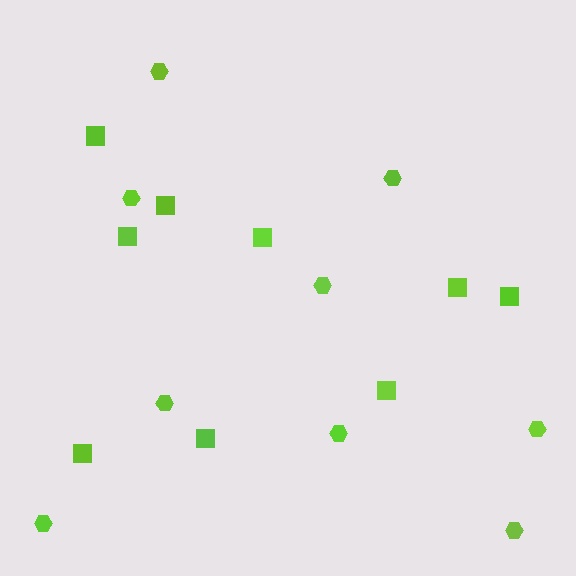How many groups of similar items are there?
There are 2 groups: one group of hexagons (9) and one group of squares (9).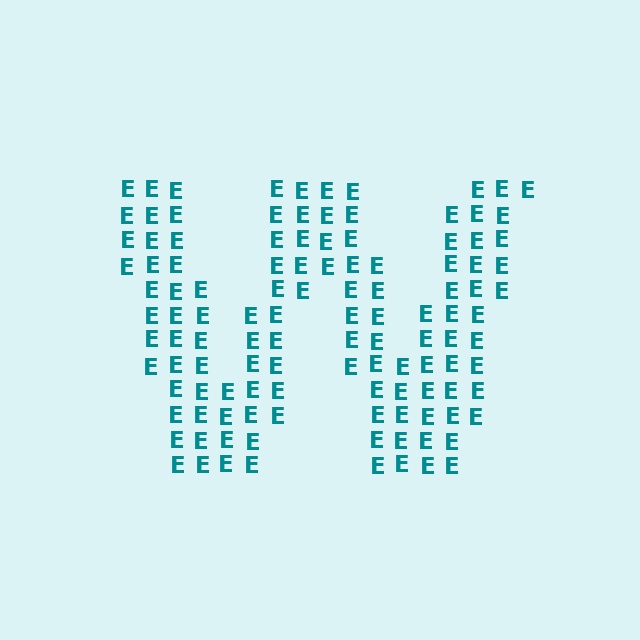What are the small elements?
The small elements are letter E's.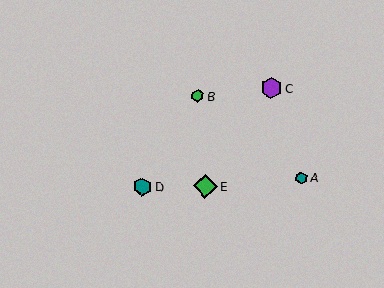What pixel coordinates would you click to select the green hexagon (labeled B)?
Click at (198, 96) to select the green hexagon B.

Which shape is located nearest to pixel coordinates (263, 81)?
The purple hexagon (labeled C) at (271, 88) is nearest to that location.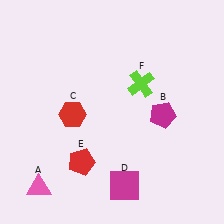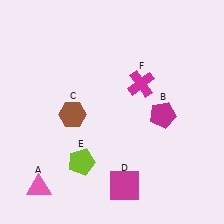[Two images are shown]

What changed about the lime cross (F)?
In Image 1, F is lime. In Image 2, it changed to magenta.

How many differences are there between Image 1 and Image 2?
There are 3 differences between the two images.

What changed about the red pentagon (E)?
In Image 1, E is red. In Image 2, it changed to lime.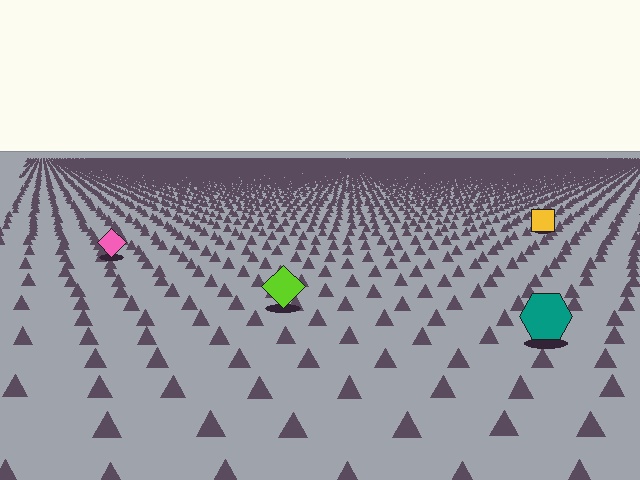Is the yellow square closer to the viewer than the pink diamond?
No. The pink diamond is closer — you can tell from the texture gradient: the ground texture is coarser near it.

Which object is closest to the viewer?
The teal hexagon is closest. The texture marks near it are larger and more spread out.